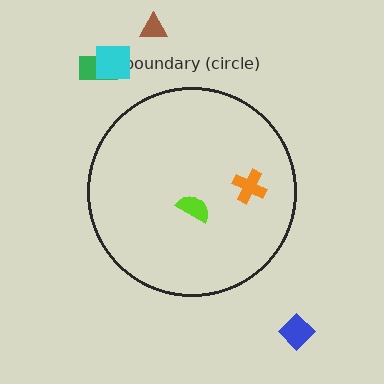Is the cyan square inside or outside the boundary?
Outside.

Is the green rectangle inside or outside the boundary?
Outside.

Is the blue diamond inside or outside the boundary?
Outside.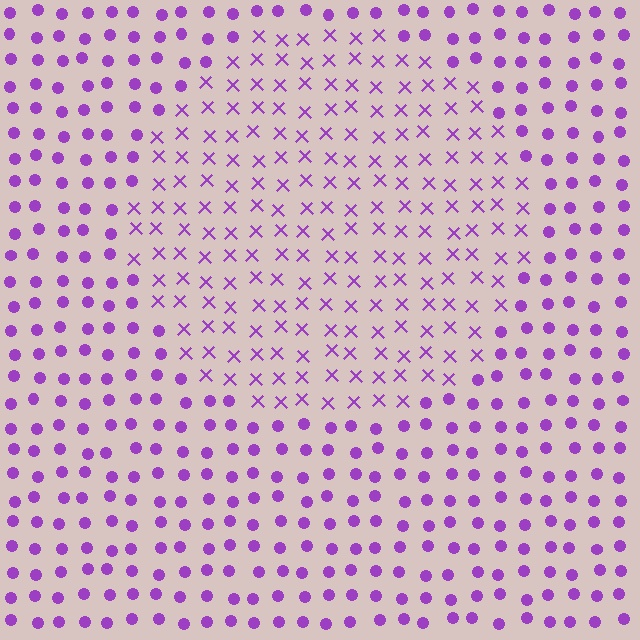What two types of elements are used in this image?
The image uses X marks inside the circle region and circles outside it.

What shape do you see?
I see a circle.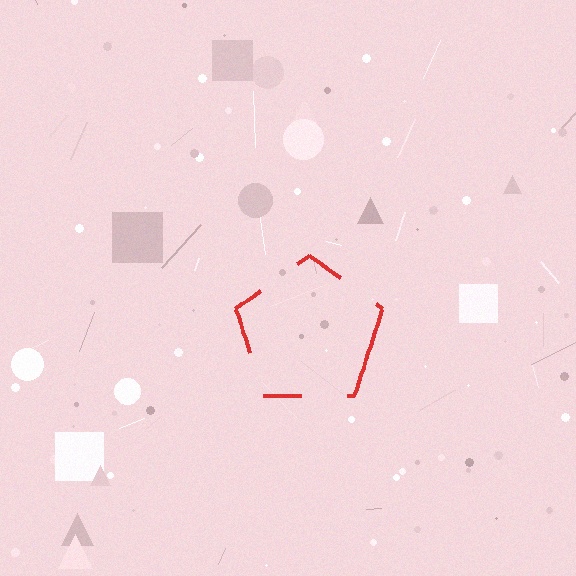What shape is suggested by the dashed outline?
The dashed outline suggests a pentagon.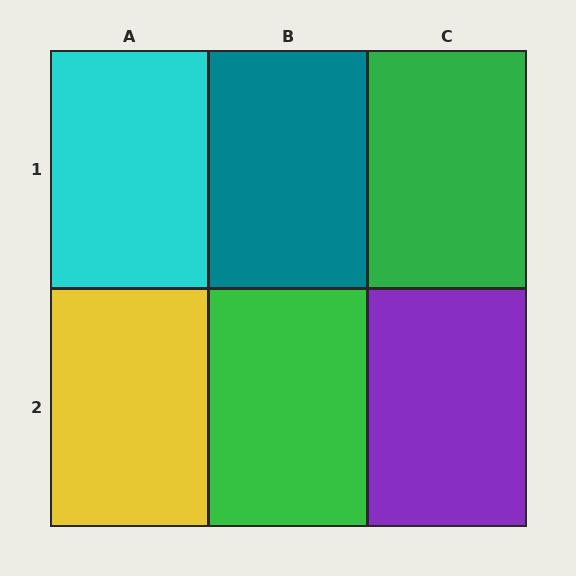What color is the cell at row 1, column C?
Green.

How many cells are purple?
1 cell is purple.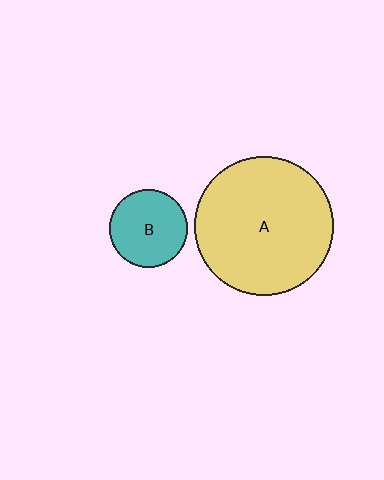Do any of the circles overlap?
No, none of the circles overlap.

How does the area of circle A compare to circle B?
Approximately 3.2 times.